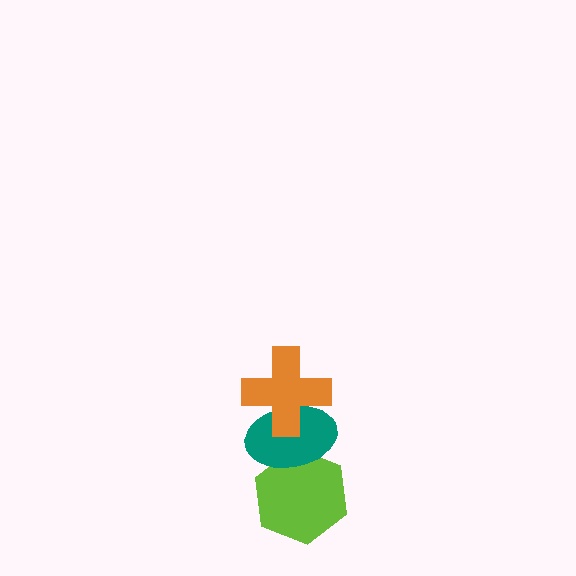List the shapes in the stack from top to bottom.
From top to bottom: the orange cross, the teal ellipse, the lime hexagon.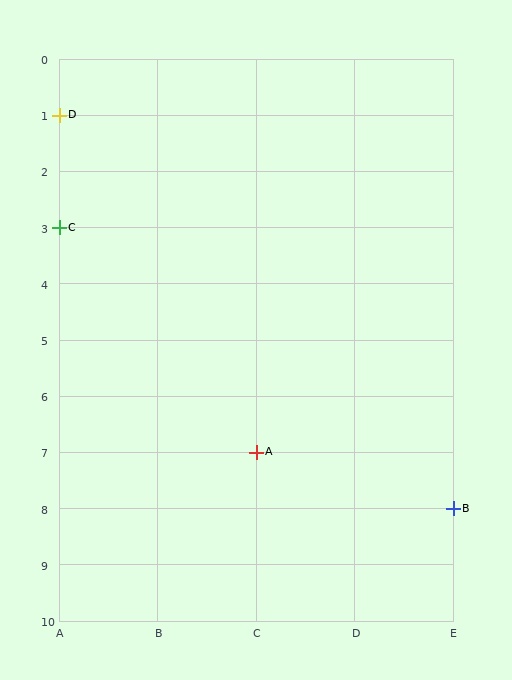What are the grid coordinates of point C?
Point C is at grid coordinates (A, 3).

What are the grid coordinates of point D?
Point D is at grid coordinates (A, 1).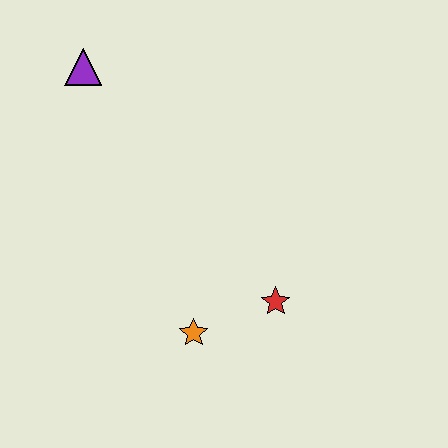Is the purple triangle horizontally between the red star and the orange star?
No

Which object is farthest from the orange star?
The purple triangle is farthest from the orange star.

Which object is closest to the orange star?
The red star is closest to the orange star.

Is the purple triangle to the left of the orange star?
Yes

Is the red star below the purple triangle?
Yes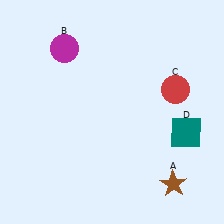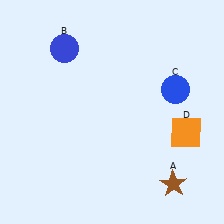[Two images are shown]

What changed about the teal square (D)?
In Image 1, D is teal. In Image 2, it changed to orange.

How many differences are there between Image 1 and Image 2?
There are 3 differences between the two images.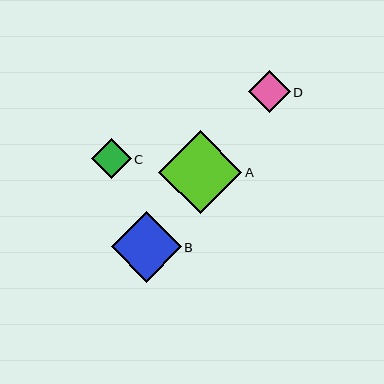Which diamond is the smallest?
Diamond C is the smallest with a size of approximately 40 pixels.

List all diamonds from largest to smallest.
From largest to smallest: A, B, D, C.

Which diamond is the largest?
Diamond A is the largest with a size of approximately 83 pixels.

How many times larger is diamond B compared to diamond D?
Diamond B is approximately 1.7 times the size of diamond D.